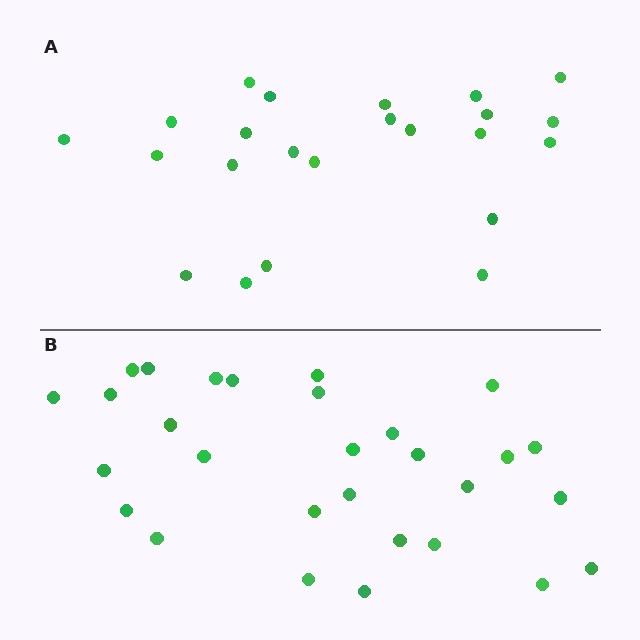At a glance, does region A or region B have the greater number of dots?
Region B (the bottom region) has more dots.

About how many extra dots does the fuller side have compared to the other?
Region B has about 6 more dots than region A.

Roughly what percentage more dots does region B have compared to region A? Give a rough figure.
About 25% more.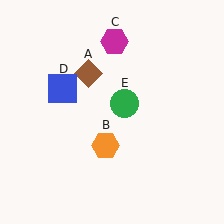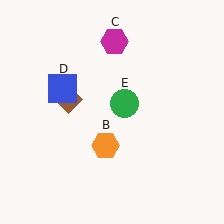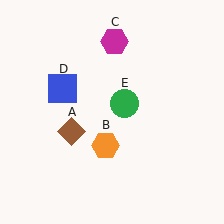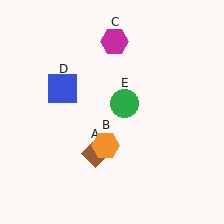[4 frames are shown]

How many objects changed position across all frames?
1 object changed position: brown diamond (object A).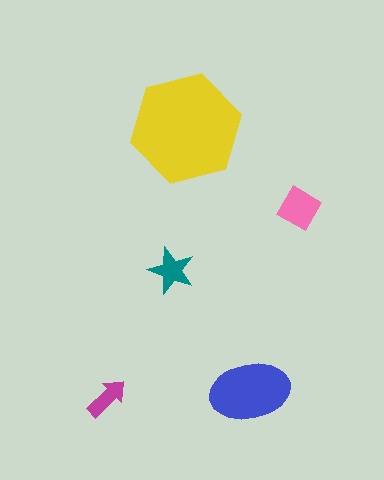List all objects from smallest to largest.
The magenta arrow, the teal star, the pink square, the blue ellipse, the yellow hexagon.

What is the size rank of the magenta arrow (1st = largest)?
5th.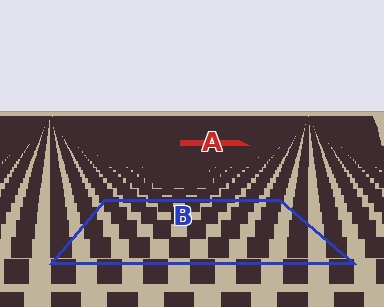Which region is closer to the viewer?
Region B is closer. The texture elements there are larger and more spread out.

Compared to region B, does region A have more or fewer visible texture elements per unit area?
Region A has more texture elements per unit area — they are packed more densely because it is farther away.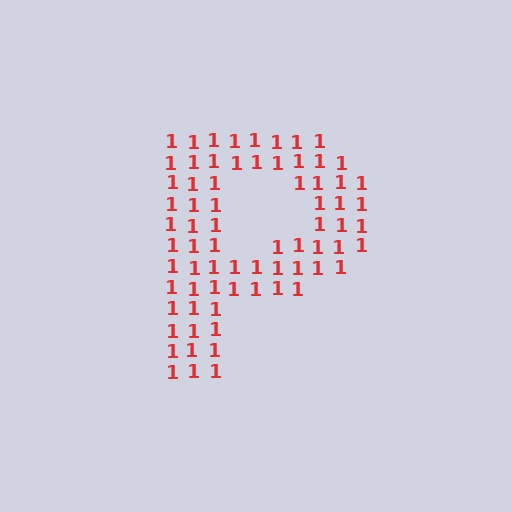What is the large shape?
The large shape is the letter P.